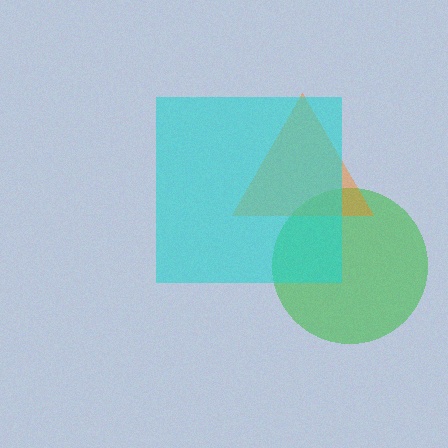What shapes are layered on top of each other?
The layered shapes are: a green circle, an orange triangle, a cyan square.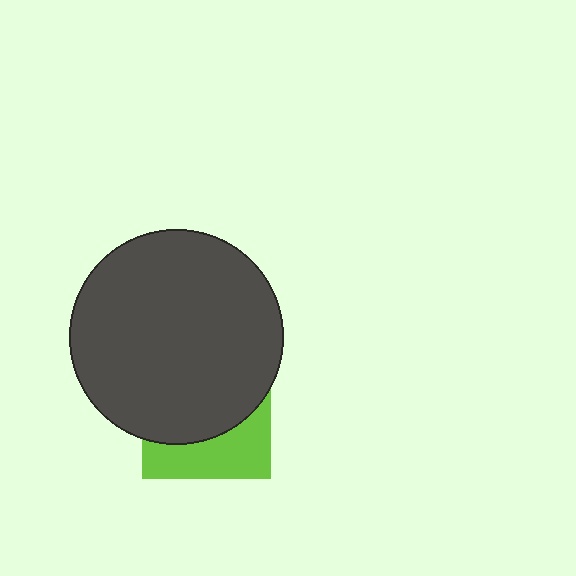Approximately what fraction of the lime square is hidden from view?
Roughly 64% of the lime square is hidden behind the dark gray circle.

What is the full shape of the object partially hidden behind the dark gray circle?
The partially hidden object is a lime square.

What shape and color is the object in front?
The object in front is a dark gray circle.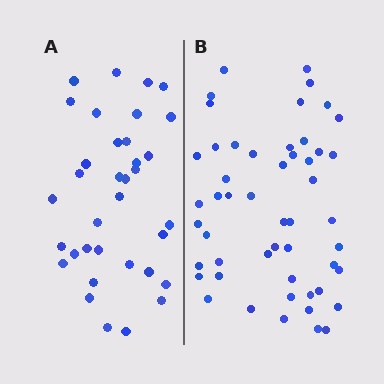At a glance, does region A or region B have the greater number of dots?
Region B (the right region) has more dots.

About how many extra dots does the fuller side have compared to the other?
Region B has approximately 15 more dots than region A.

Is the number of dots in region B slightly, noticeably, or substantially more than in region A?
Region B has substantially more. The ratio is roughly 1.5 to 1.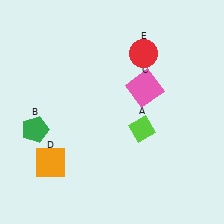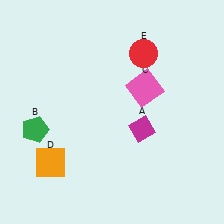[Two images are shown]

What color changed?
The diamond (A) changed from lime in Image 1 to magenta in Image 2.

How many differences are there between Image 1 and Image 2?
There is 1 difference between the two images.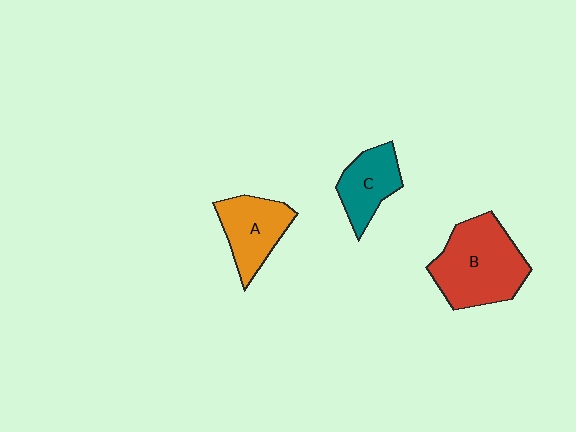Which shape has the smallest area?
Shape C (teal).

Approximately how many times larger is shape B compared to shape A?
Approximately 1.6 times.